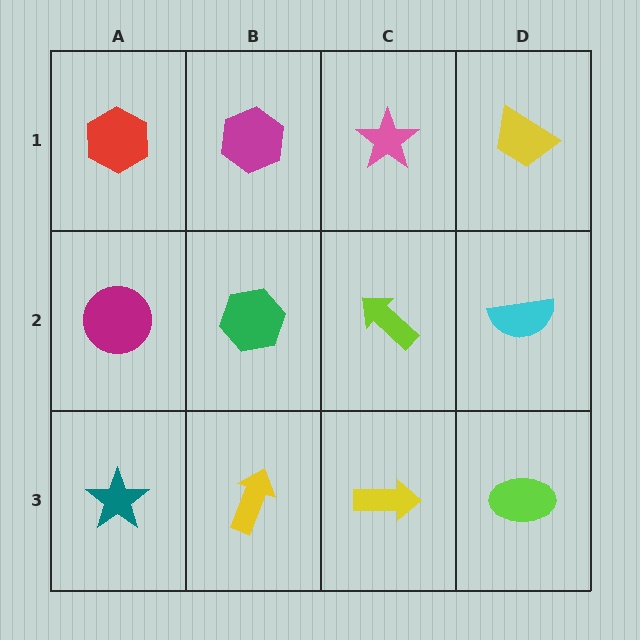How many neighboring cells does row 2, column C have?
4.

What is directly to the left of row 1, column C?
A magenta hexagon.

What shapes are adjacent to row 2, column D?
A yellow trapezoid (row 1, column D), a lime ellipse (row 3, column D), a lime arrow (row 2, column C).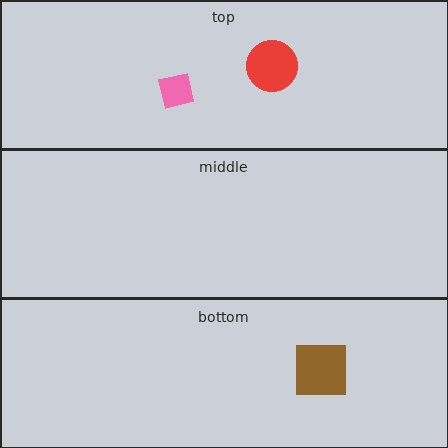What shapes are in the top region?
The red circle, the pink square.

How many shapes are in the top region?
2.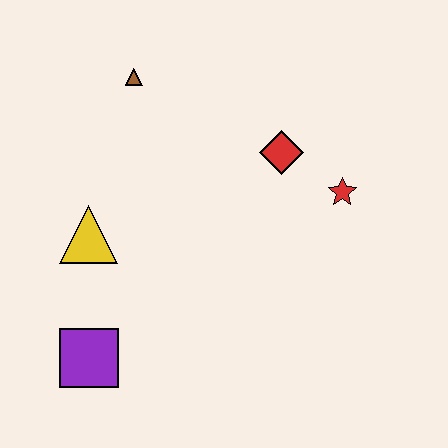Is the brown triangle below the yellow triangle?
No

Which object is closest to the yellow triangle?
The purple square is closest to the yellow triangle.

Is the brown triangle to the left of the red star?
Yes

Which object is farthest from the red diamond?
The purple square is farthest from the red diamond.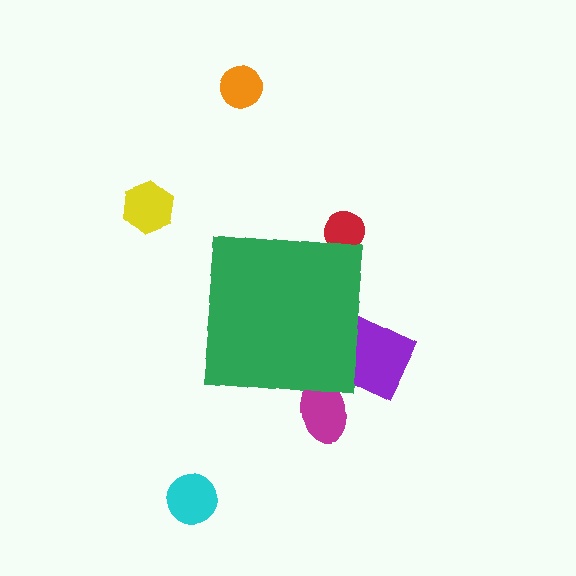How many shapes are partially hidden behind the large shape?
3 shapes are partially hidden.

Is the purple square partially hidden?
Yes, the purple square is partially hidden behind the green square.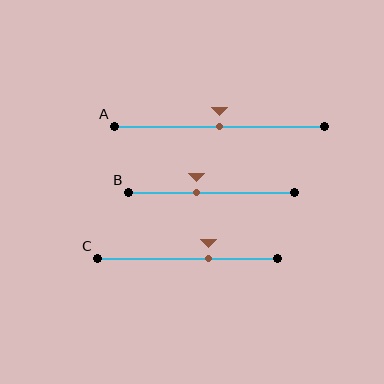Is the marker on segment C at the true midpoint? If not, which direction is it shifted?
No, the marker on segment C is shifted to the right by about 12% of the segment length.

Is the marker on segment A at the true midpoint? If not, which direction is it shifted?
Yes, the marker on segment A is at the true midpoint.